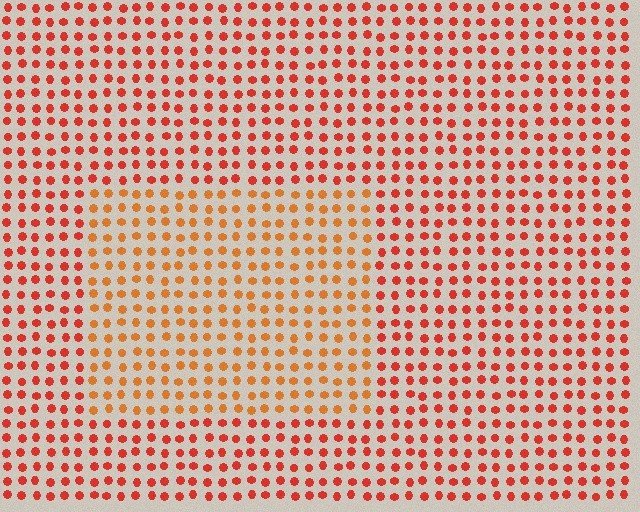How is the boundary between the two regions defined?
The boundary is defined purely by a slight shift in hue (about 25 degrees). Spacing, size, and orientation are identical on both sides.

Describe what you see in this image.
The image is filled with small red elements in a uniform arrangement. A rectangle-shaped region is visible where the elements are tinted to a slightly different hue, forming a subtle color boundary.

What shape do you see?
I see a rectangle.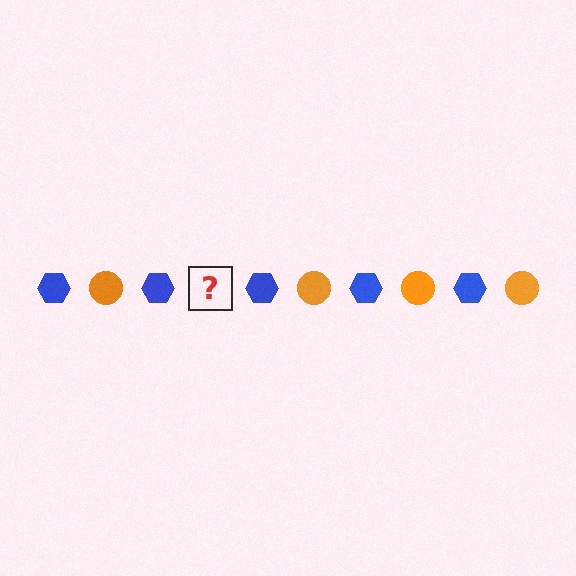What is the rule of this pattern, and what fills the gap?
The rule is that the pattern alternates between blue hexagon and orange circle. The gap should be filled with an orange circle.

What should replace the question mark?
The question mark should be replaced with an orange circle.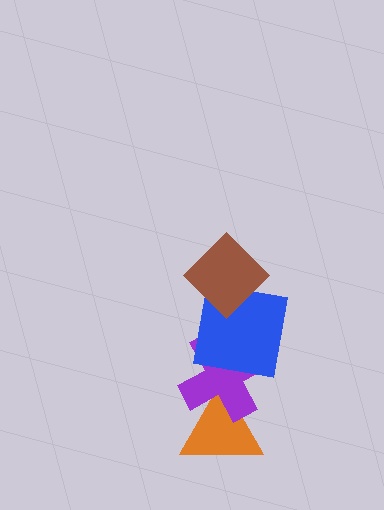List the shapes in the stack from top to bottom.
From top to bottom: the brown diamond, the blue square, the purple cross, the orange triangle.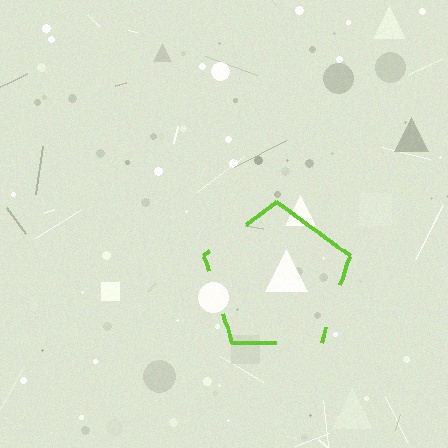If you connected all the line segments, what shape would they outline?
They would outline a pentagon.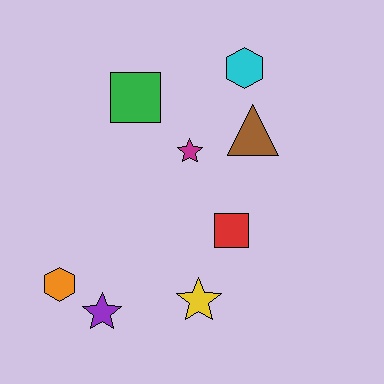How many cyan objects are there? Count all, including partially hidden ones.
There is 1 cyan object.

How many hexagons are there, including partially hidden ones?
There are 2 hexagons.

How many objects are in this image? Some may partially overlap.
There are 8 objects.